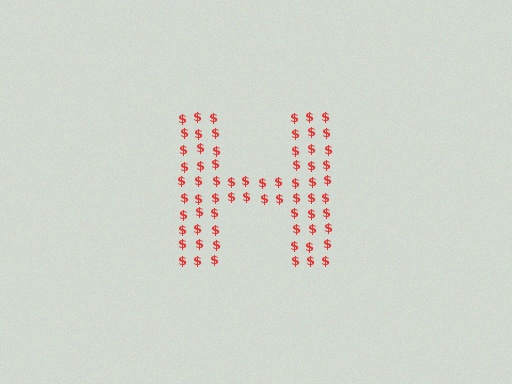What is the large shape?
The large shape is the letter H.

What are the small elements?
The small elements are dollar signs.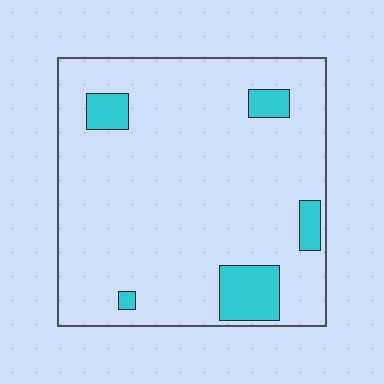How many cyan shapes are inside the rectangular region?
5.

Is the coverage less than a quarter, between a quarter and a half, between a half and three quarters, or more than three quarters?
Less than a quarter.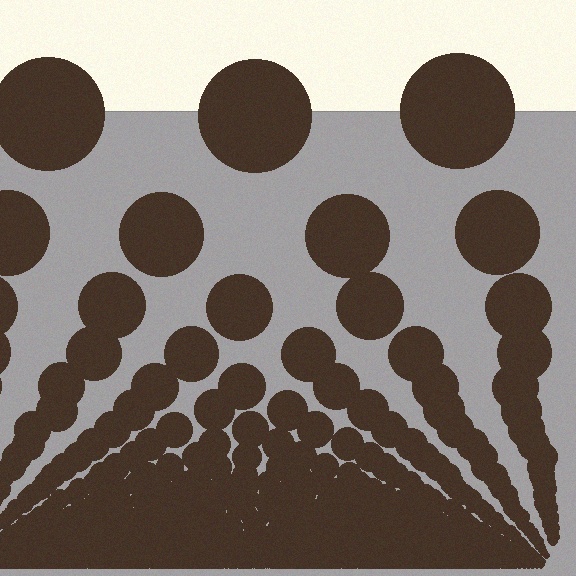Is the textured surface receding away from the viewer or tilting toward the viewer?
The surface appears to tilt toward the viewer. Texture elements get larger and sparser toward the top.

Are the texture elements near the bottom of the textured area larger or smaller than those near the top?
Smaller. The gradient is inverted — elements near the bottom are smaller and denser.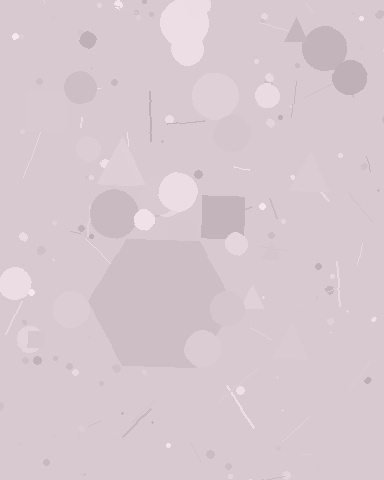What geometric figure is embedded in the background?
A hexagon is embedded in the background.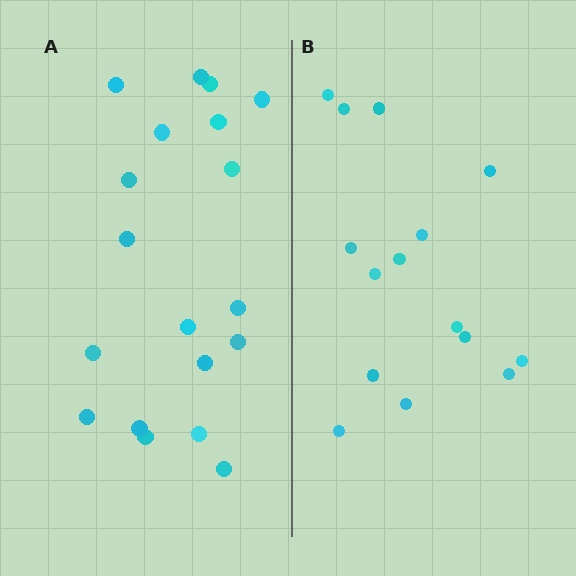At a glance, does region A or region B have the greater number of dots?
Region A (the left region) has more dots.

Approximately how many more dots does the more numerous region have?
Region A has about 4 more dots than region B.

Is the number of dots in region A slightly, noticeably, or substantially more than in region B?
Region A has noticeably more, but not dramatically so. The ratio is roughly 1.3 to 1.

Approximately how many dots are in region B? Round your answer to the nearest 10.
About 20 dots. (The exact count is 15, which rounds to 20.)